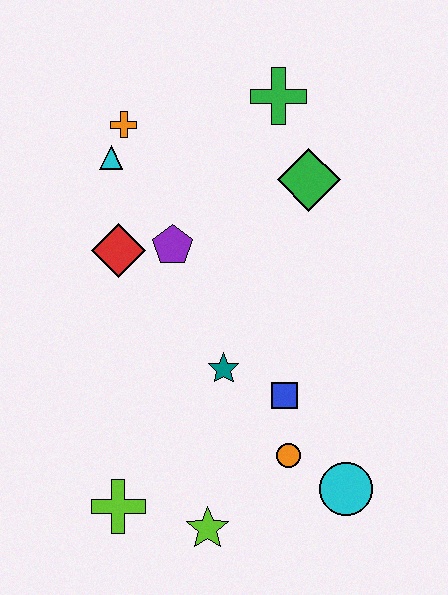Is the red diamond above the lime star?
Yes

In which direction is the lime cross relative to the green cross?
The lime cross is below the green cross.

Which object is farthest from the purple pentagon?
The cyan circle is farthest from the purple pentagon.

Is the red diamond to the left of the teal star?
Yes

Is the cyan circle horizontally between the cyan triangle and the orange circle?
No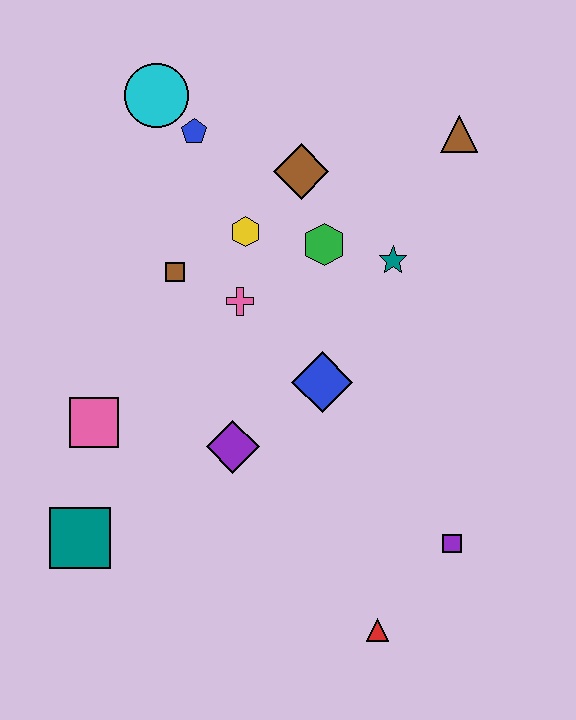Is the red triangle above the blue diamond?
No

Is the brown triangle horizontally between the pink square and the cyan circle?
No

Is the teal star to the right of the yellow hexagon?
Yes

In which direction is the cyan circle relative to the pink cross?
The cyan circle is above the pink cross.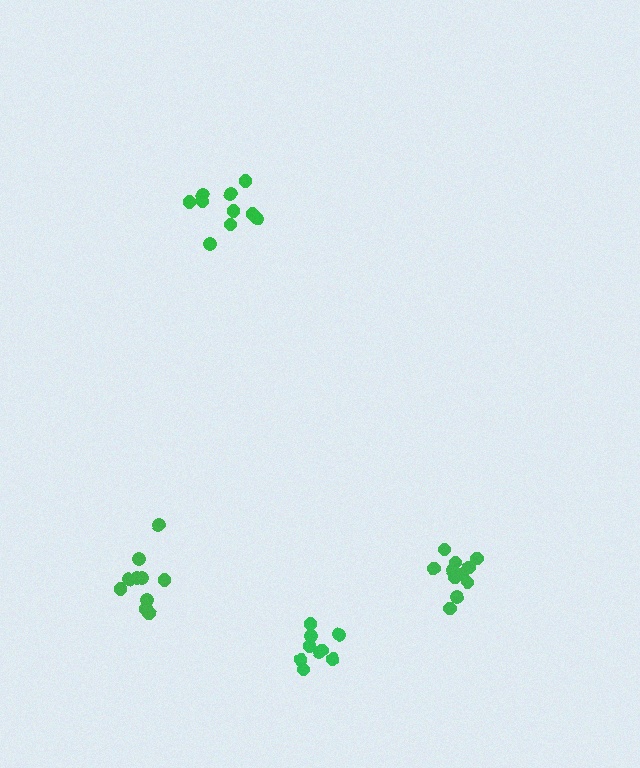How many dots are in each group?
Group 1: 10 dots, Group 2: 10 dots, Group 3: 9 dots, Group 4: 11 dots (40 total).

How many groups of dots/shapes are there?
There are 4 groups.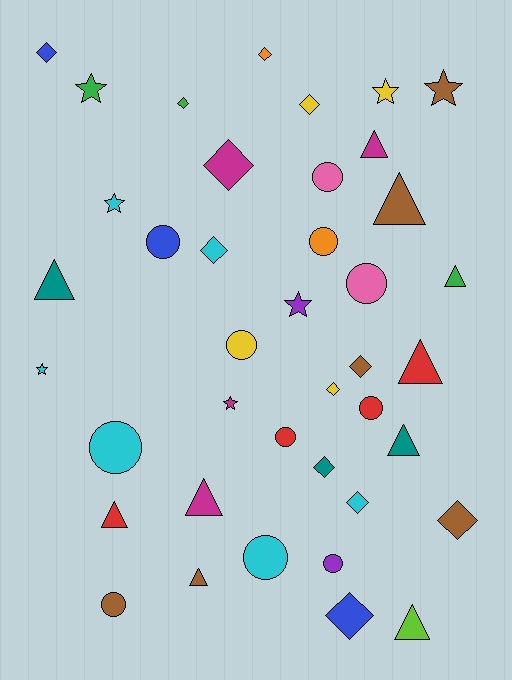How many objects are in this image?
There are 40 objects.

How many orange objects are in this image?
There are 2 orange objects.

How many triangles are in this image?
There are 10 triangles.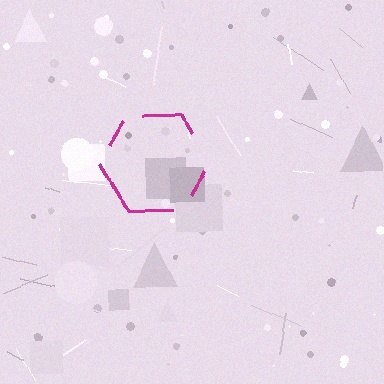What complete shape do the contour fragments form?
The contour fragments form a hexagon.